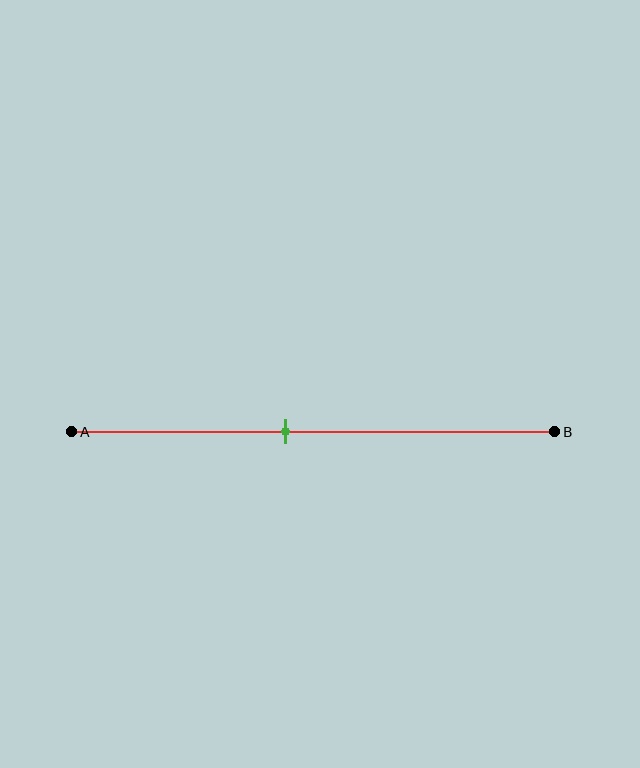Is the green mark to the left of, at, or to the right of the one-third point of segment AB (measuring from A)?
The green mark is to the right of the one-third point of segment AB.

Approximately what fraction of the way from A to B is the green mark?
The green mark is approximately 45% of the way from A to B.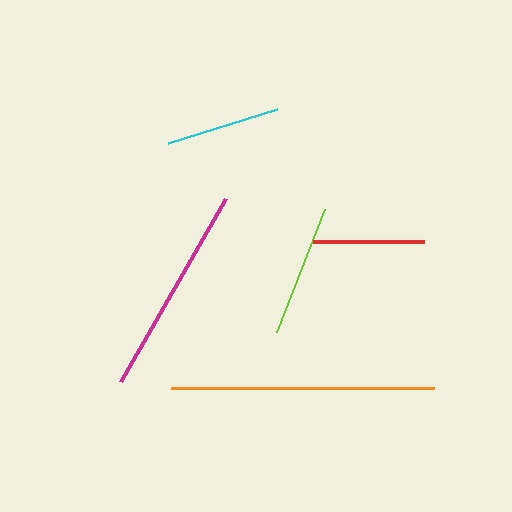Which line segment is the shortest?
The red line is the shortest at approximately 111 pixels.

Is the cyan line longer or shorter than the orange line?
The orange line is longer than the cyan line.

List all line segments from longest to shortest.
From longest to shortest: orange, magenta, lime, cyan, red.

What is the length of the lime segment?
The lime segment is approximately 132 pixels long.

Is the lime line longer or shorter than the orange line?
The orange line is longer than the lime line.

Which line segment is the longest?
The orange line is the longest at approximately 263 pixels.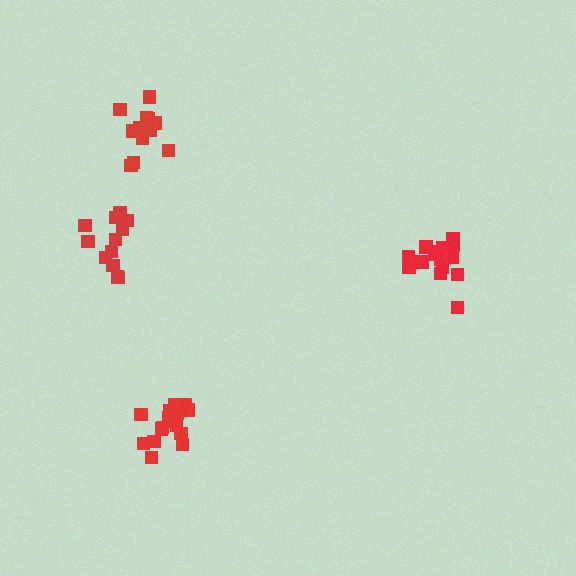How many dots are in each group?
Group 1: 16 dots, Group 2: 17 dots, Group 3: 12 dots, Group 4: 13 dots (58 total).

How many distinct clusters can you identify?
There are 4 distinct clusters.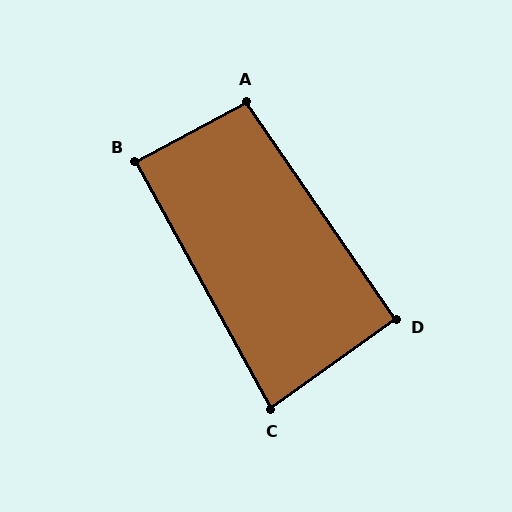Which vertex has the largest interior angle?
A, at approximately 97 degrees.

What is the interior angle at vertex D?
Approximately 91 degrees (approximately right).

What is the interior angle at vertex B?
Approximately 89 degrees (approximately right).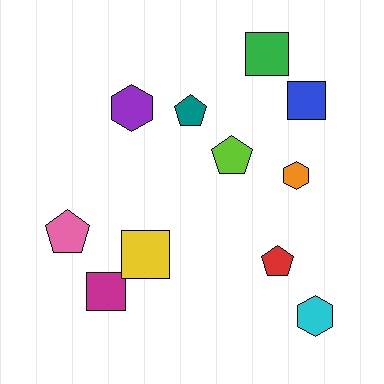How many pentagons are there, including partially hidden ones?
There are 4 pentagons.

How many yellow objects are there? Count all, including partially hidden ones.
There is 1 yellow object.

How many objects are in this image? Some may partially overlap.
There are 11 objects.